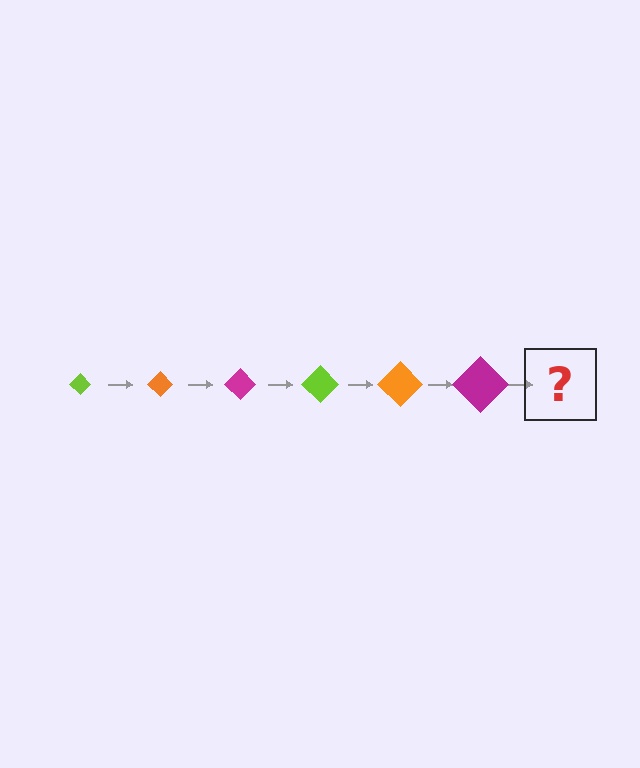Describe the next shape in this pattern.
It should be a lime diamond, larger than the previous one.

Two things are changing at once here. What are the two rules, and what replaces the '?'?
The two rules are that the diamond grows larger each step and the color cycles through lime, orange, and magenta. The '?' should be a lime diamond, larger than the previous one.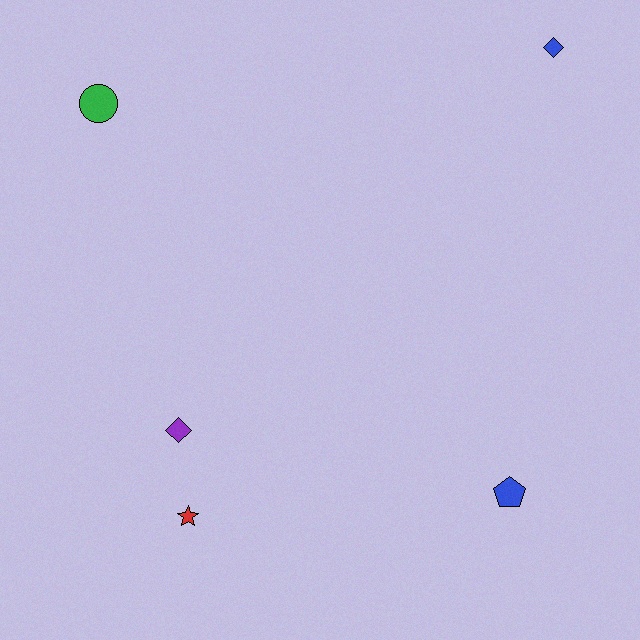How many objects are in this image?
There are 5 objects.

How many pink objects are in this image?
There are no pink objects.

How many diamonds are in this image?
There are 2 diamonds.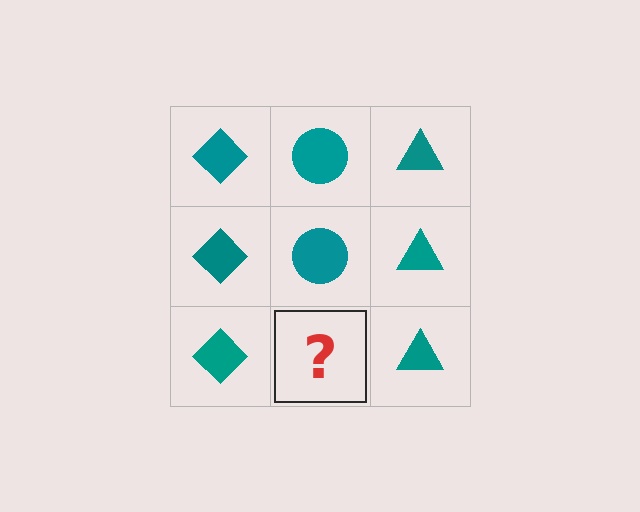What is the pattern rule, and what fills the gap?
The rule is that each column has a consistent shape. The gap should be filled with a teal circle.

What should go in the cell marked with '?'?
The missing cell should contain a teal circle.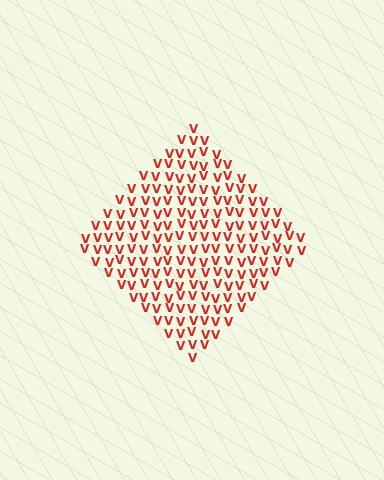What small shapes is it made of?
It is made of small letter V's.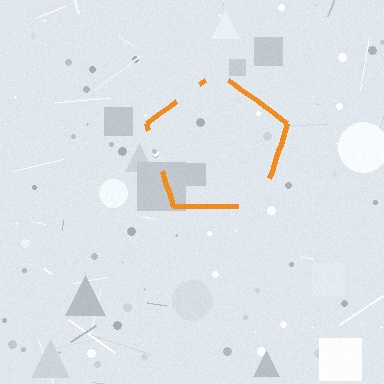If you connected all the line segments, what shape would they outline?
They would outline a pentagon.